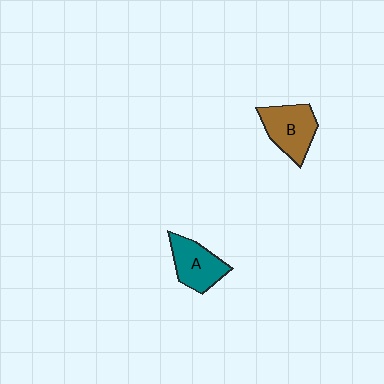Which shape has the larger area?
Shape B (brown).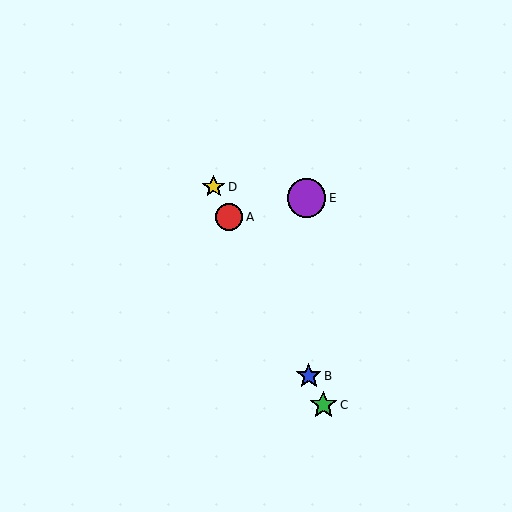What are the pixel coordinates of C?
Object C is at (323, 405).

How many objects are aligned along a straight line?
4 objects (A, B, C, D) are aligned along a straight line.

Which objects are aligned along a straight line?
Objects A, B, C, D are aligned along a straight line.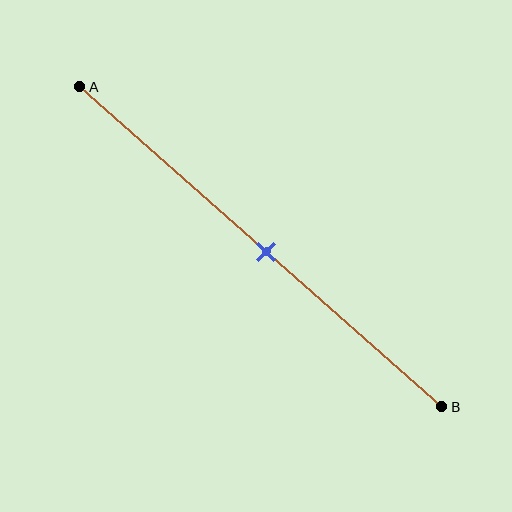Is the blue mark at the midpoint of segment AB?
Yes, the mark is approximately at the midpoint.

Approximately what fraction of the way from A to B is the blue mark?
The blue mark is approximately 50% of the way from A to B.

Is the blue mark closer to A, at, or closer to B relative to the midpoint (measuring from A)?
The blue mark is approximately at the midpoint of segment AB.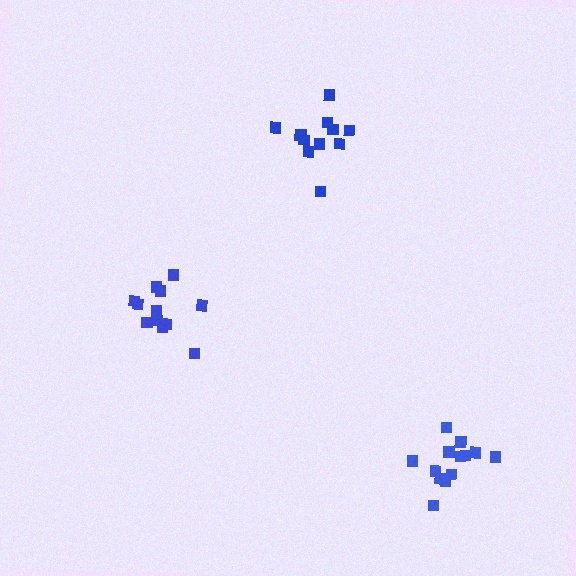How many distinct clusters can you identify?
There are 3 distinct clusters.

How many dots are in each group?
Group 1: 11 dots, Group 2: 13 dots, Group 3: 12 dots (36 total).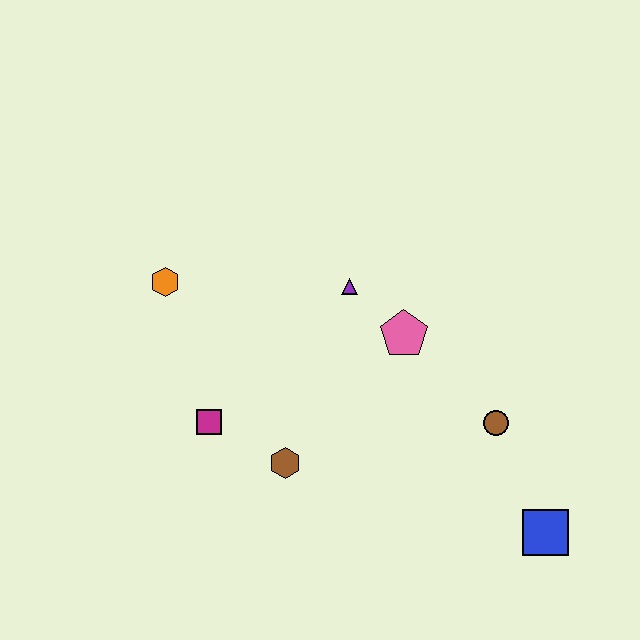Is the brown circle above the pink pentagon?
No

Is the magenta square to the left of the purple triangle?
Yes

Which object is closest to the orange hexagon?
The magenta square is closest to the orange hexagon.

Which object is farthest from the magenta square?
The blue square is farthest from the magenta square.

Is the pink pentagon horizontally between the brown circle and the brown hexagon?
Yes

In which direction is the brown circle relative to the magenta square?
The brown circle is to the right of the magenta square.